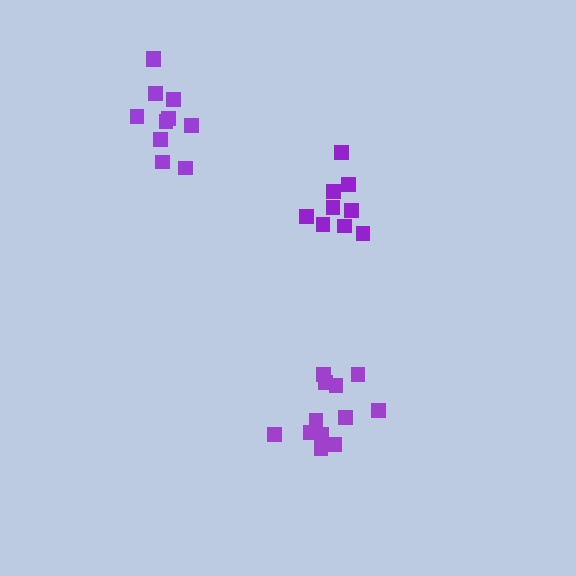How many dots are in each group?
Group 1: 11 dots, Group 2: 12 dots, Group 3: 9 dots (32 total).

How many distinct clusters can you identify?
There are 3 distinct clusters.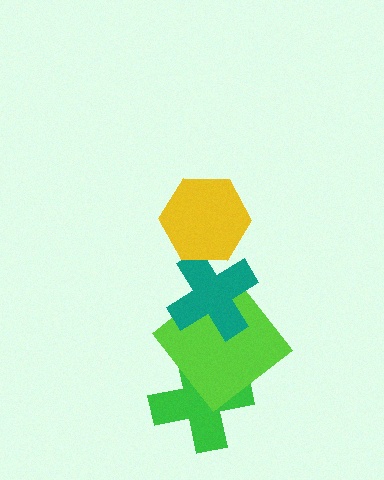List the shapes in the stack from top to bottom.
From top to bottom: the yellow hexagon, the teal cross, the lime diamond, the green cross.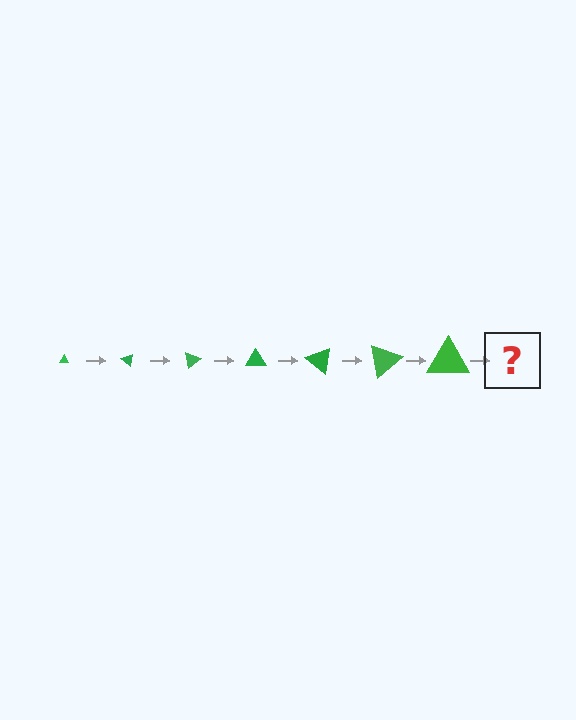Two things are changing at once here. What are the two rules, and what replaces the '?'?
The two rules are that the triangle grows larger each step and it rotates 40 degrees each step. The '?' should be a triangle, larger than the previous one and rotated 280 degrees from the start.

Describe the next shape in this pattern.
It should be a triangle, larger than the previous one and rotated 280 degrees from the start.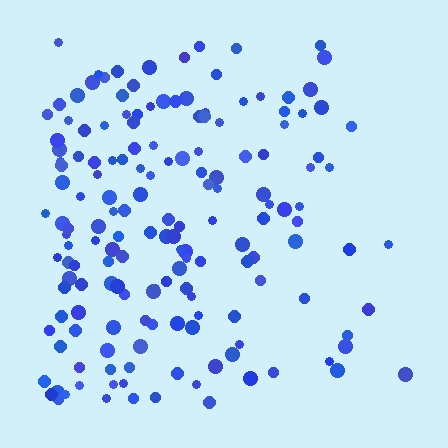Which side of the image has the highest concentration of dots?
The left.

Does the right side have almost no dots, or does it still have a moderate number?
Still a moderate number, just noticeably fewer than the left.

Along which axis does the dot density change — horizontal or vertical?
Horizontal.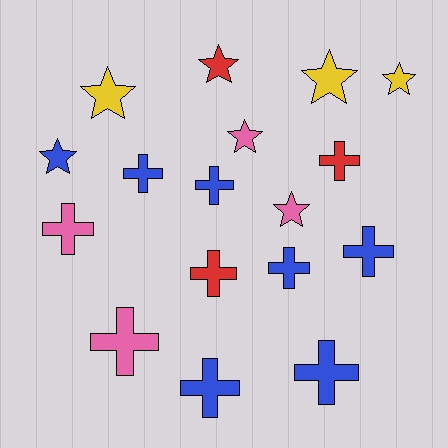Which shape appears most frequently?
Cross, with 10 objects.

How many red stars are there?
There is 1 red star.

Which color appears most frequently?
Blue, with 7 objects.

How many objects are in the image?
There are 17 objects.